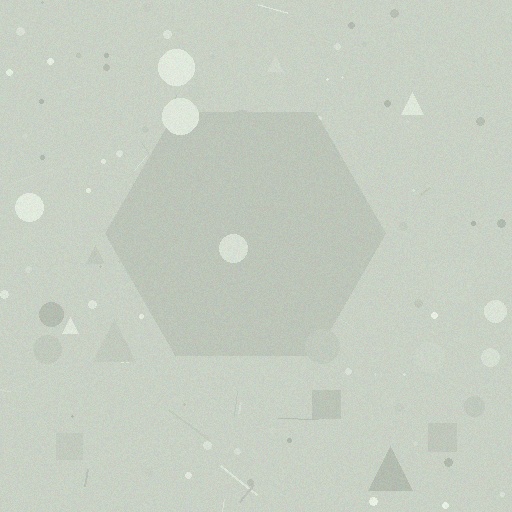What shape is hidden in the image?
A hexagon is hidden in the image.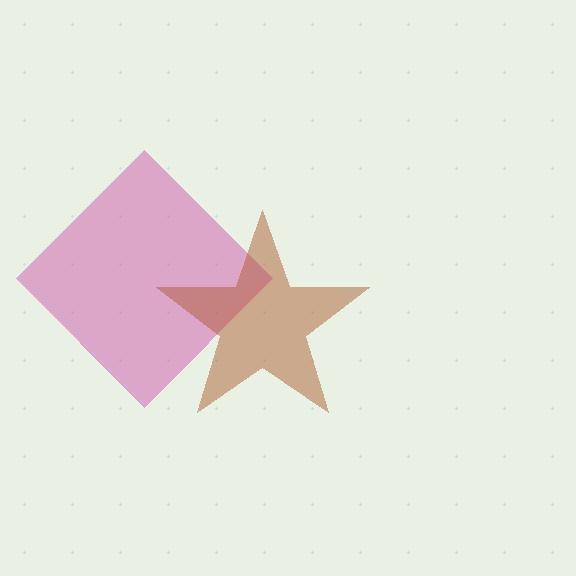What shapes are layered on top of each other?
The layered shapes are: a magenta diamond, a brown star.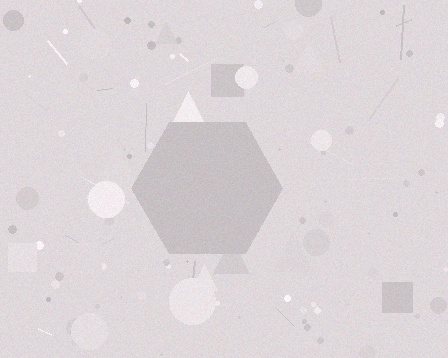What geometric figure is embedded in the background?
A hexagon is embedded in the background.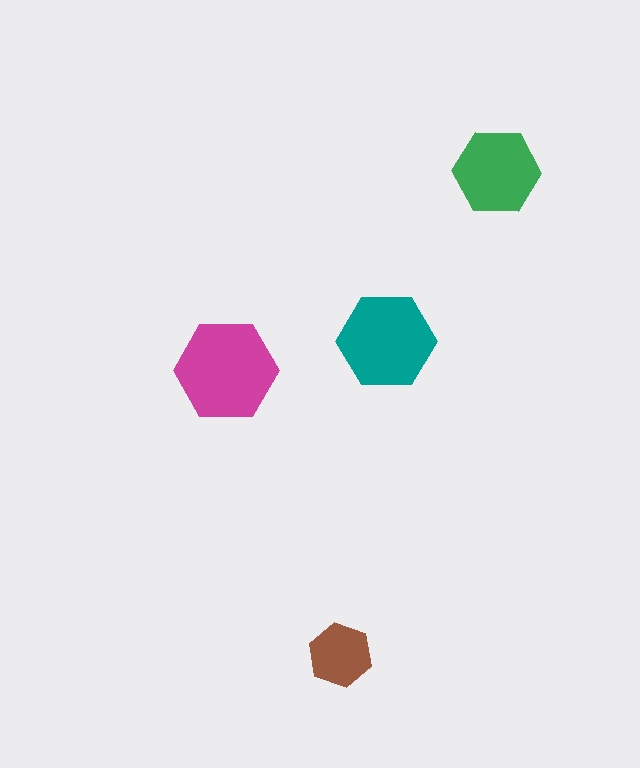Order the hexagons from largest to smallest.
the magenta one, the teal one, the green one, the brown one.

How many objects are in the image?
There are 4 objects in the image.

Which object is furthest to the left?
The magenta hexagon is leftmost.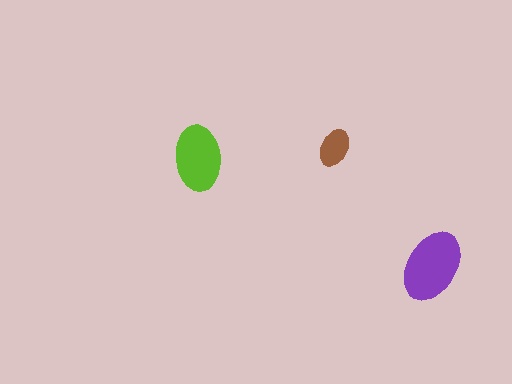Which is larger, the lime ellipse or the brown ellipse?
The lime one.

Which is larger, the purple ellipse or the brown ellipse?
The purple one.